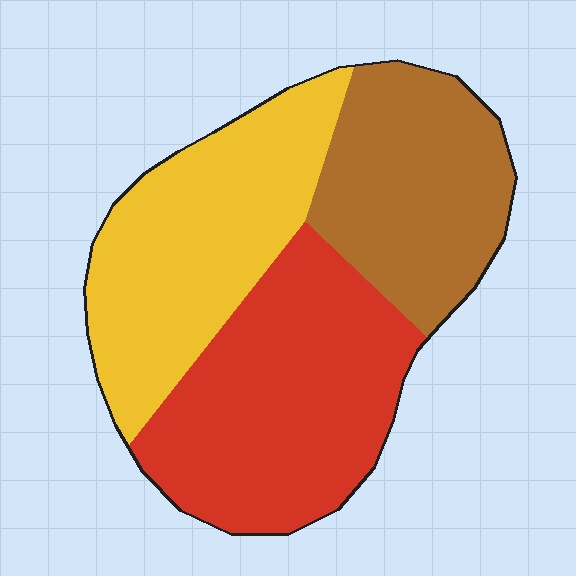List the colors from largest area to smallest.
From largest to smallest: red, yellow, brown.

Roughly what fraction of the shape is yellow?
Yellow covers about 35% of the shape.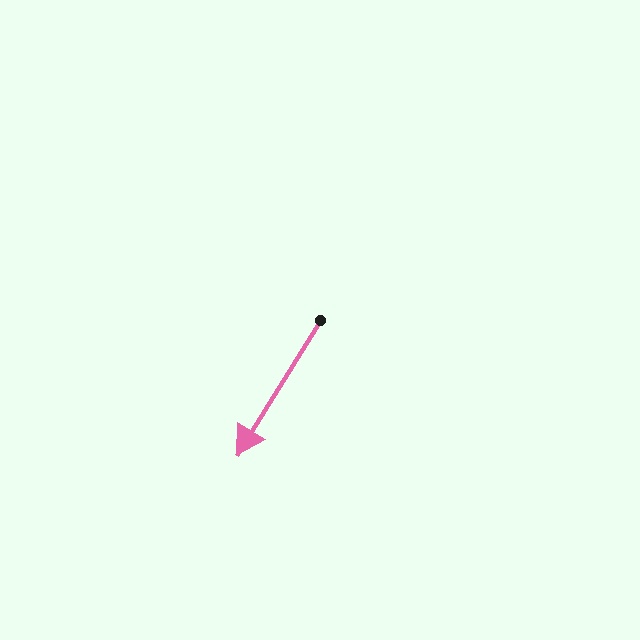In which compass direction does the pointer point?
Southwest.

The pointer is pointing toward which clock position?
Roughly 7 o'clock.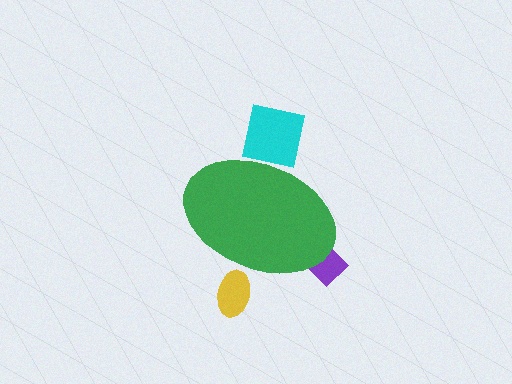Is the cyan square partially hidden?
Yes, the cyan square is partially hidden behind the green ellipse.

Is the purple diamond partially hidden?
Yes, the purple diamond is partially hidden behind the green ellipse.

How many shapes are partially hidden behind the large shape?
3 shapes are partially hidden.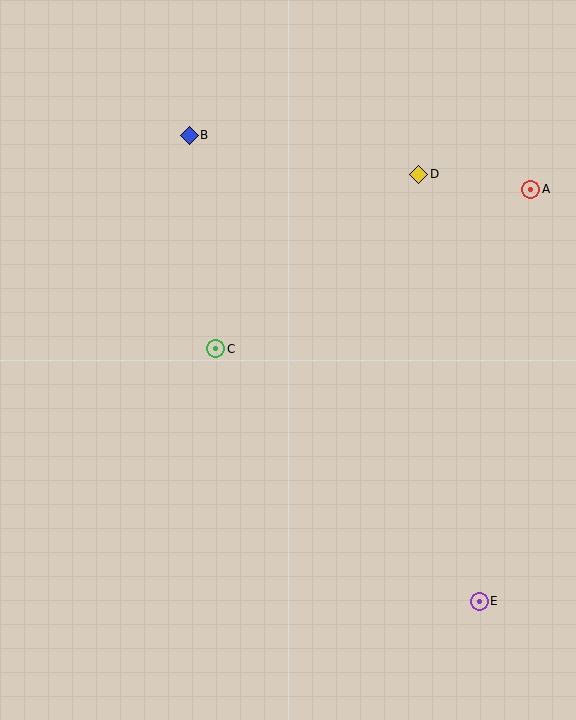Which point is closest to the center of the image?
Point C at (216, 349) is closest to the center.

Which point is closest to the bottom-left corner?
Point C is closest to the bottom-left corner.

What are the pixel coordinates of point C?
Point C is at (216, 349).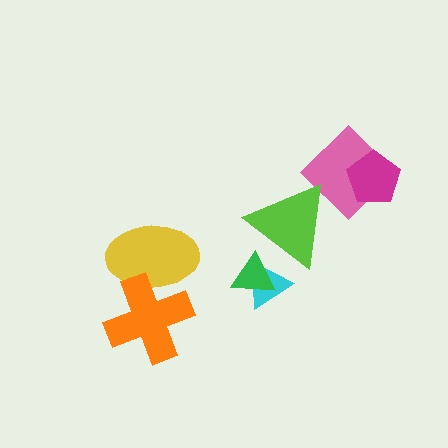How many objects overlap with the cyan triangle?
2 objects overlap with the cyan triangle.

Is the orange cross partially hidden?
No, no other shape covers it.